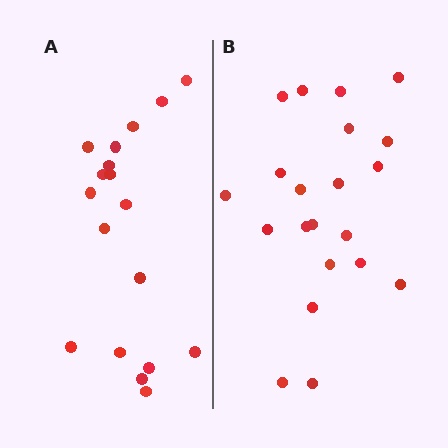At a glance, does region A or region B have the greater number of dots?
Region B (the right region) has more dots.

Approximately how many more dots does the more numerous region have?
Region B has just a few more — roughly 2 or 3 more dots than region A.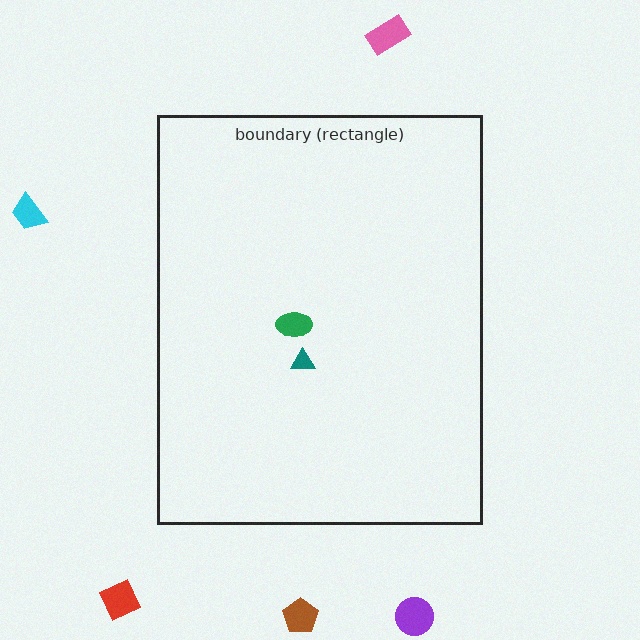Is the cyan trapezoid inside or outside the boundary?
Outside.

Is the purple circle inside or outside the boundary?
Outside.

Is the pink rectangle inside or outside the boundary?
Outside.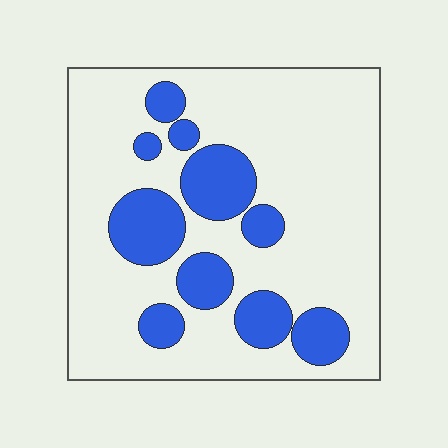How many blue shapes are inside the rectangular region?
10.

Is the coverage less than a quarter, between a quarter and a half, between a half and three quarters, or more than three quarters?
Less than a quarter.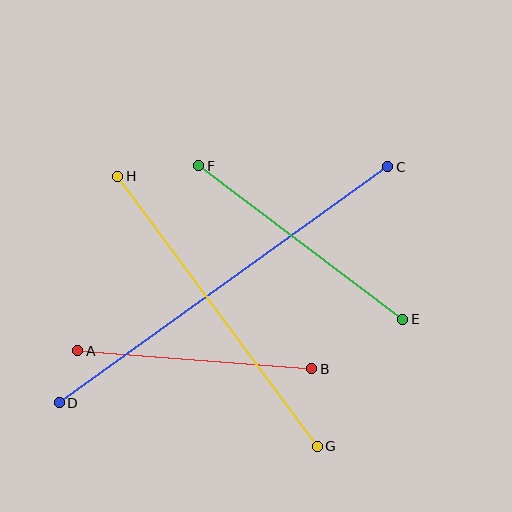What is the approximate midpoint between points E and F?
The midpoint is at approximately (301, 243) pixels.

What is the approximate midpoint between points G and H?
The midpoint is at approximately (218, 311) pixels.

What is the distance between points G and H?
The distance is approximately 336 pixels.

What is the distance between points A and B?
The distance is approximately 234 pixels.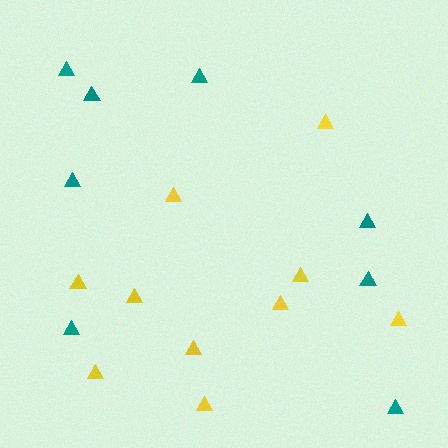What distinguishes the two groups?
There are 2 groups: one group of teal triangles (8) and one group of yellow triangles (10).